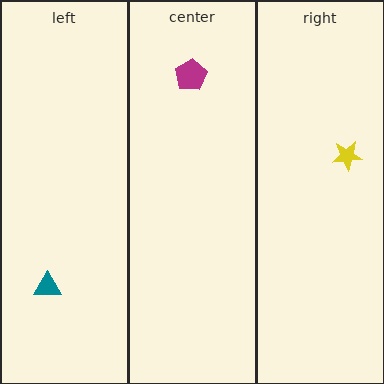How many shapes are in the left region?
1.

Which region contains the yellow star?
The right region.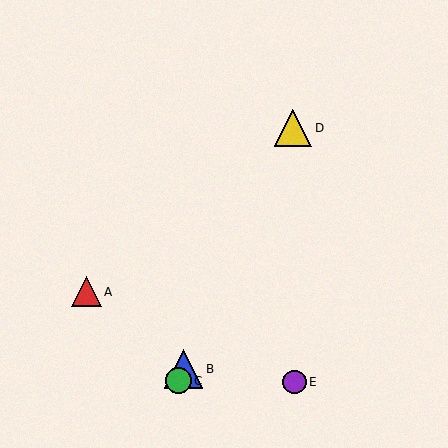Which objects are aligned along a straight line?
Objects B, C, D are aligned along a straight line.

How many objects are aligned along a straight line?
3 objects (B, C, D) are aligned along a straight line.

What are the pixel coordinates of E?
Object E is at (294, 382).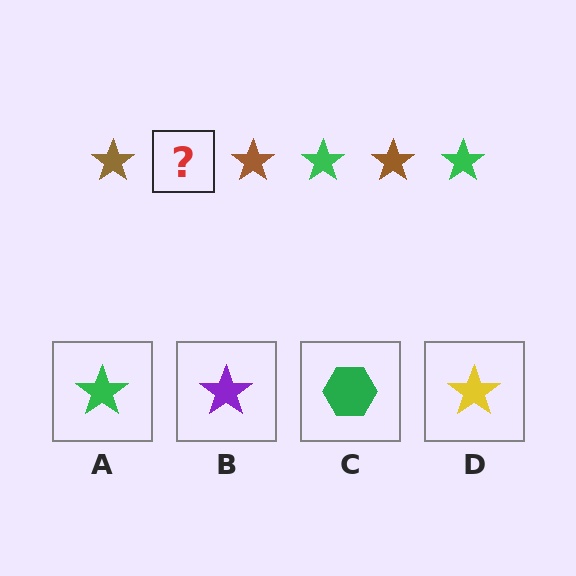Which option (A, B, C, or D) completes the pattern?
A.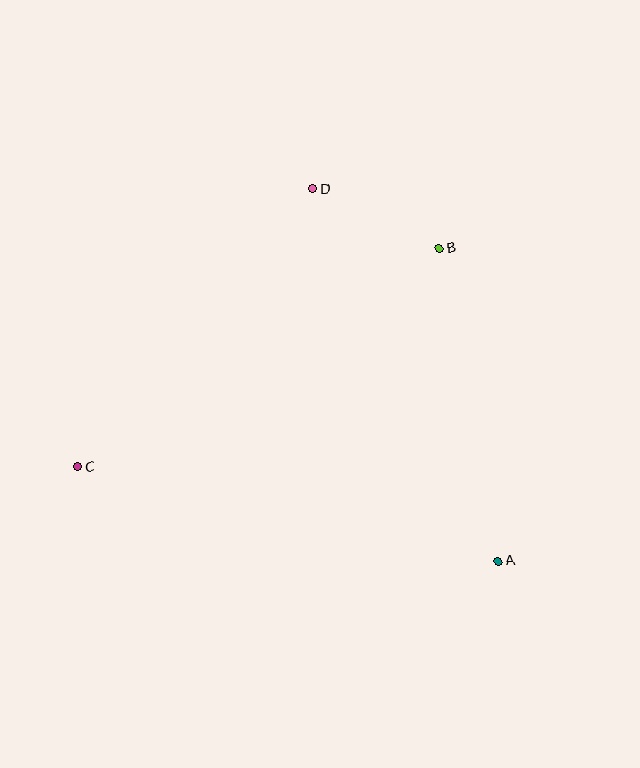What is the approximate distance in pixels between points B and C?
The distance between B and C is approximately 422 pixels.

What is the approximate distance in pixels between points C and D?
The distance between C and D is approximately 364 pixels.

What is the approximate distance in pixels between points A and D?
The distance between A and D is approximately 416 pixels.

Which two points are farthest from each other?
Points A and C are farthest from each other.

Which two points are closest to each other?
Points B and D are closest to each other.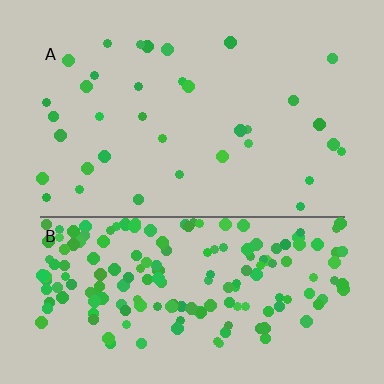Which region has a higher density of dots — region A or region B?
B (the bottom).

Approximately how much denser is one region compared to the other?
Approximately 5.2× — region B over region A.